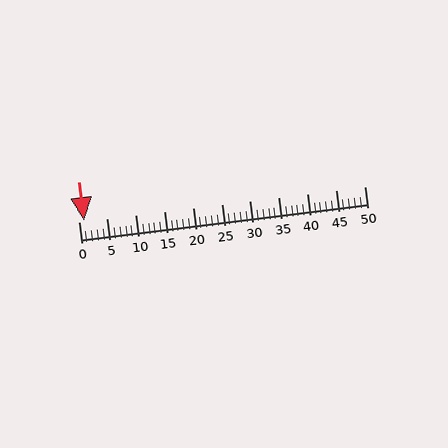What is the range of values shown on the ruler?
The ruler shows values from 0 to 50.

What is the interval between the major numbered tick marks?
The major tick marks are spaced 5 units apart.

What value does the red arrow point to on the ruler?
The red arrow points to approximately 1.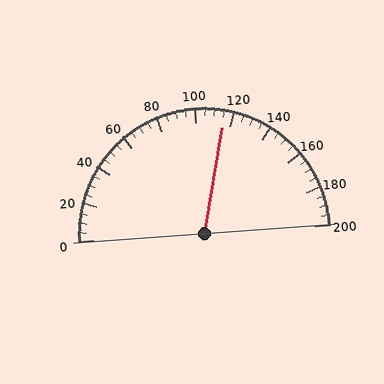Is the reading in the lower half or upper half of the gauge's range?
The reading is in the upper half of the range (0 to 200).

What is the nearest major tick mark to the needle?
The nearest major tick mark is 120.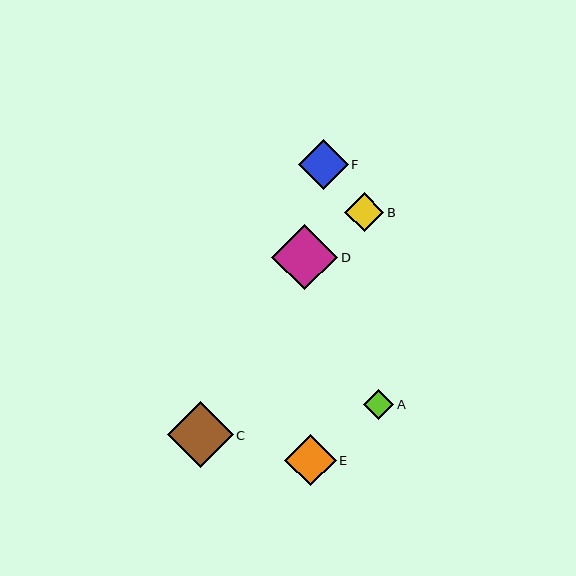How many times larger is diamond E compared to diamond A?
Diamond E is approximately 1.7 times the size of diamond A.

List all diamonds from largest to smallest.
From largest to smallest: C, D, E, F, B, A.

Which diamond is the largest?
Diamond C is the largest with a size of approximately 66 pixels.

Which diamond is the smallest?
Diamond A is the smallest with a size of approximately 30 pixels.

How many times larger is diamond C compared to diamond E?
Diamond C is approximately 1.3 times the size of diamond E.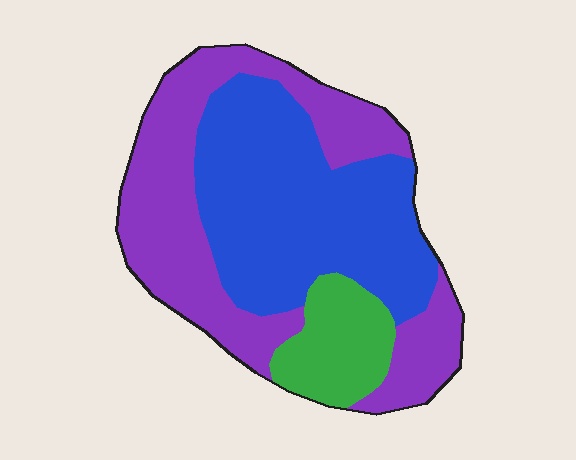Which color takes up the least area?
Green, at roughly 15%.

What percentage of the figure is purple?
Purple takes up about two fifths (2/5) of the figure.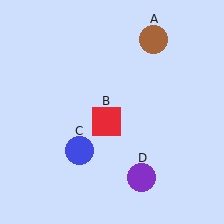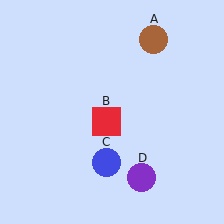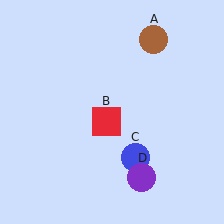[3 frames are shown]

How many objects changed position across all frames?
1 object changed position: blue circle (object C).